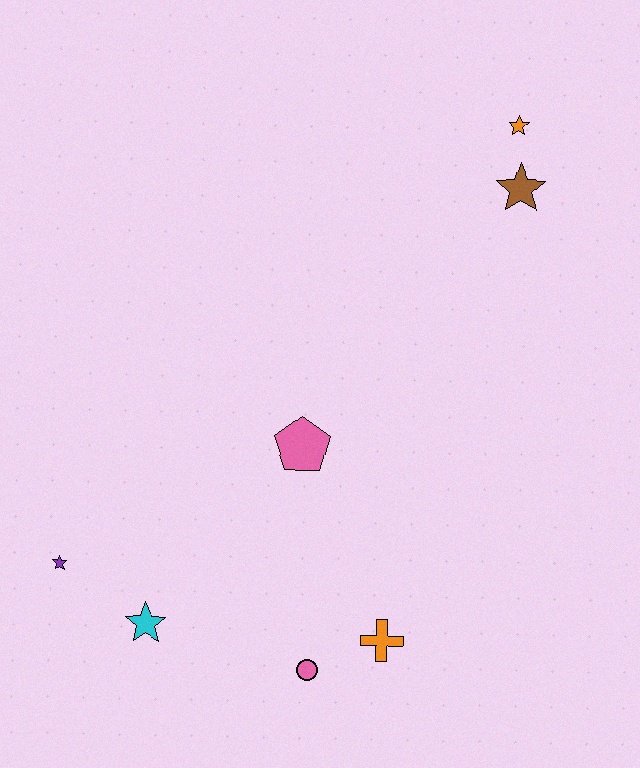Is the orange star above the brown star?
Yes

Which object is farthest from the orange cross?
The orange star is farthest from the orange cross.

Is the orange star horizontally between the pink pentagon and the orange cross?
No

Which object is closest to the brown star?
The orange star is closest to the brown star.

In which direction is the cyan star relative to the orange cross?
The cyan star is to the left of the orange cross.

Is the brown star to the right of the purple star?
Yes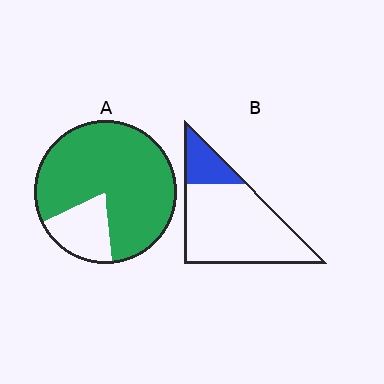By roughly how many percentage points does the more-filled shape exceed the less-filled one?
By roughly 60 percentage points (A over B).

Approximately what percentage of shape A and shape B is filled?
A is approximately 80% and B is approximately 20%.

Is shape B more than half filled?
No.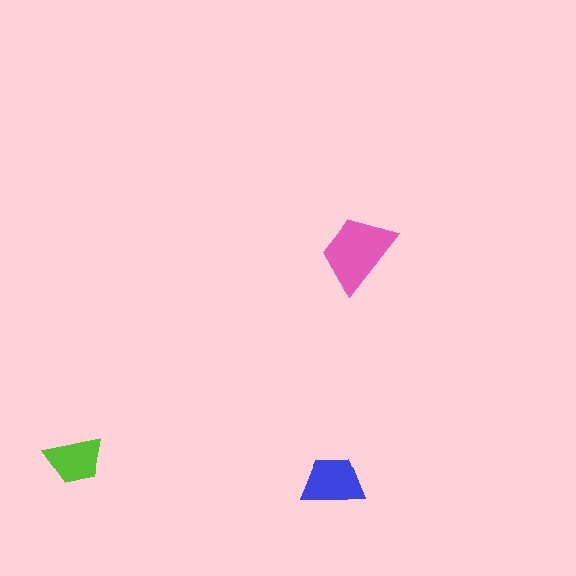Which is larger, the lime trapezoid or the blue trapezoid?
The blue one.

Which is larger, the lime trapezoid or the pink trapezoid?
The pink one.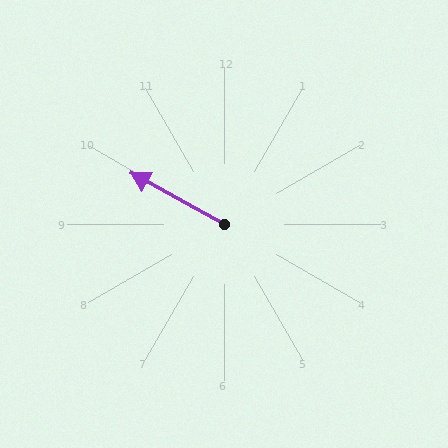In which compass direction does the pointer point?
Northwest.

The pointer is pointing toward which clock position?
Roughly 10 o'clock.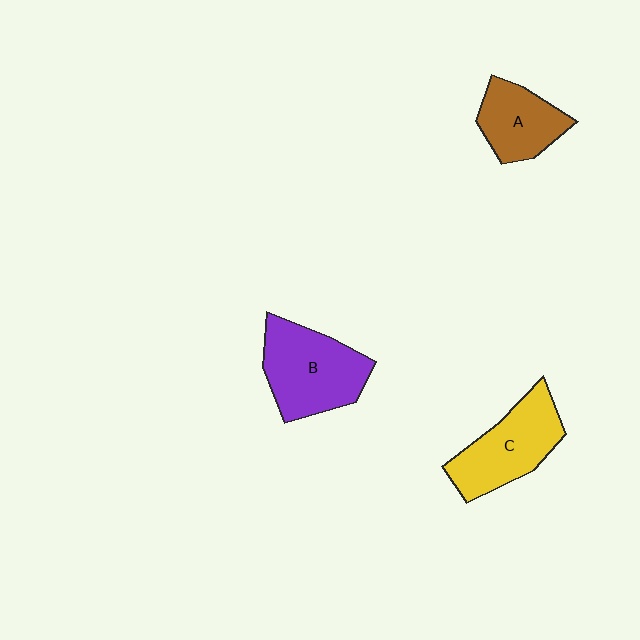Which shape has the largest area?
Shape B (purple).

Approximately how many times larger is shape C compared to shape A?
Approximately 1.4 times.